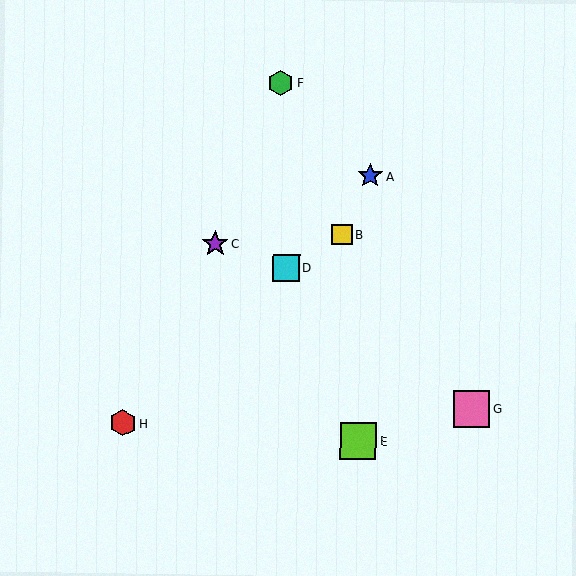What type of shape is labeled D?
Shape D is a cyan square.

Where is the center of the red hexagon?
The center of the red hexagon is at (123, 423).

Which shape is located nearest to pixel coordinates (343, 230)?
The yellow square (labeled B) at (342, 234) is nearest to that location.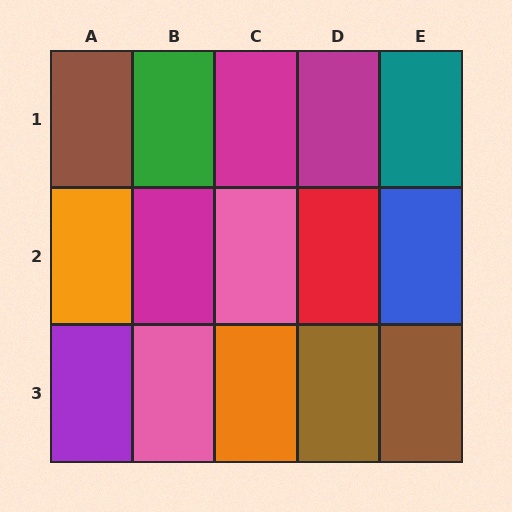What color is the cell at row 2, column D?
Red.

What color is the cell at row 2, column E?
Blue.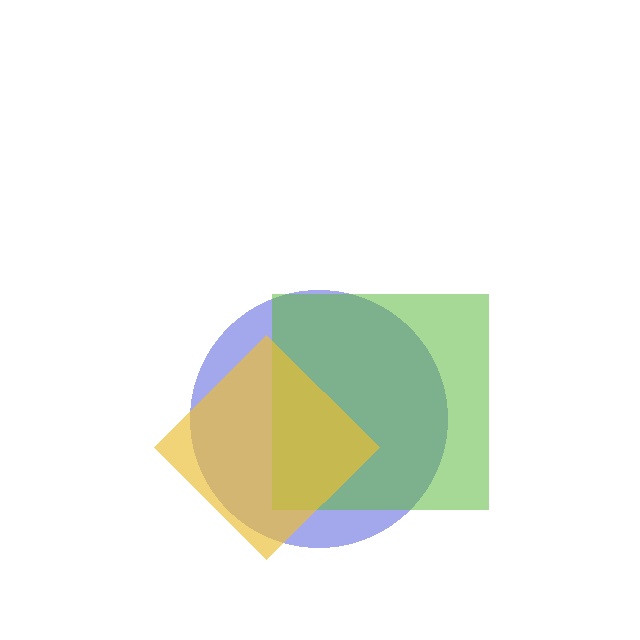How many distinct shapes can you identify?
There are 3 distinct shapes: a blue circle, a lime square, a yellow diamond.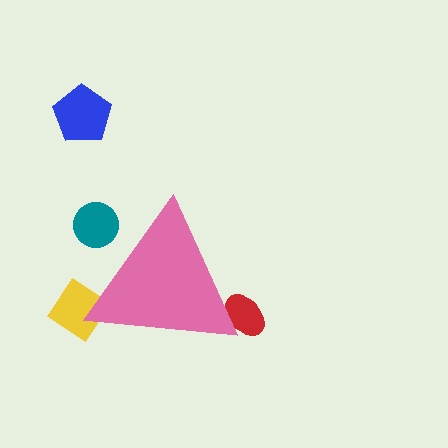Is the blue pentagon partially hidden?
No, the blue pentagon is fully visible.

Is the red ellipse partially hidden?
Yes, the red ellipse is partially hidden behind the pink triangle.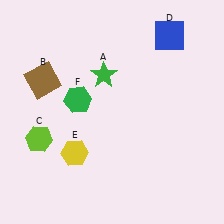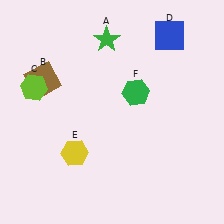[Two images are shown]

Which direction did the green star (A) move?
The green star (A) moved up.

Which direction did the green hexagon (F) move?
The green hexagon (F) moved right.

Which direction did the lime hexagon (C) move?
The lime hexagon (C) moved up.